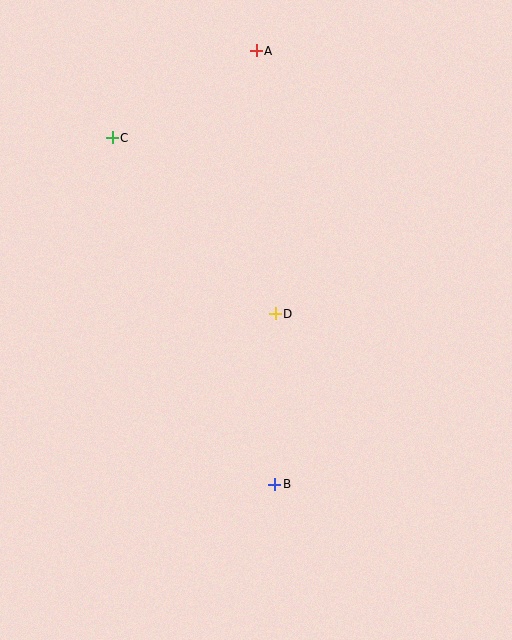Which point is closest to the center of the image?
Point D at (275, 314) is closest to the center.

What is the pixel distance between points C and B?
The distance between C and B is 383 pixels.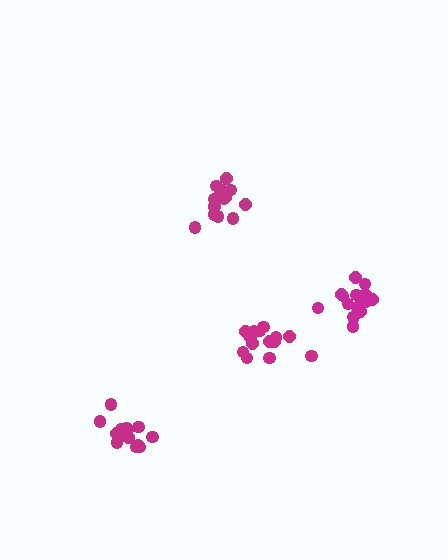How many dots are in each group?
Group 1: 14 dots, Group 2: 16 dots, Group 3: 14 dots, Group 4: 14 dots (58 total).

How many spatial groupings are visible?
There are 4 spatial groupings.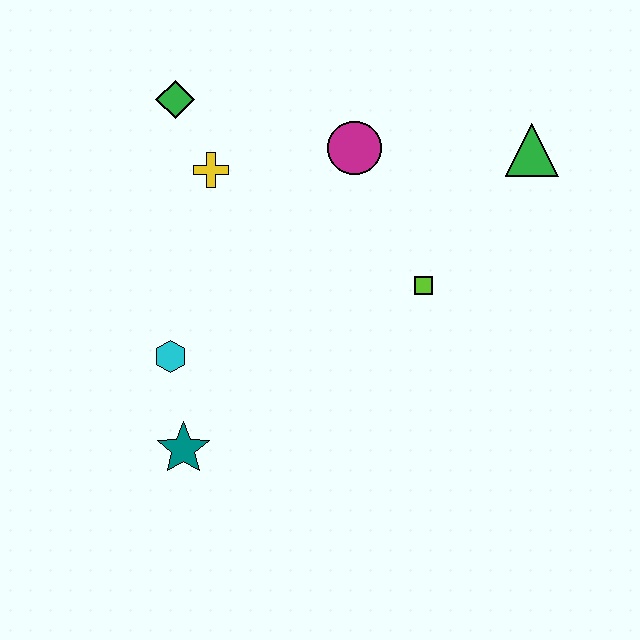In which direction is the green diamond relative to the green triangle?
The green diamond is to the left of the green triangle.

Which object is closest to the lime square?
The magenta circle is closest to the lime square.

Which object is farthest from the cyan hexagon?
The green triangle is farthest from the cyan hexagon.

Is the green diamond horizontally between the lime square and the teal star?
No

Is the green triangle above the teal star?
Yes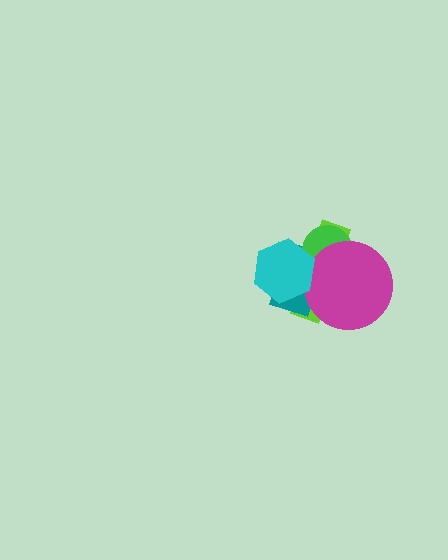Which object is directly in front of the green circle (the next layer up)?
The magenta circle is directly in front of the green circle.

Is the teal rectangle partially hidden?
Yes, it is partially covered by another shape.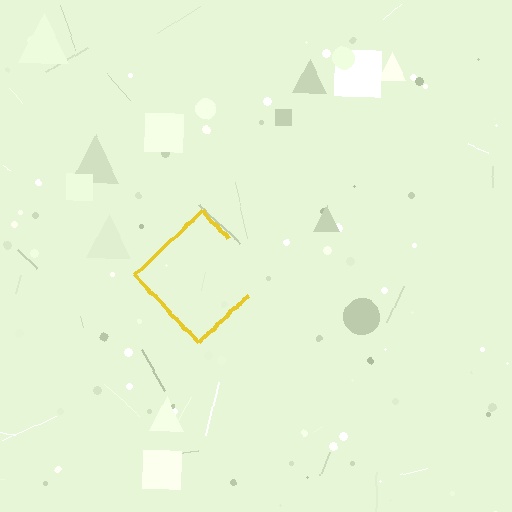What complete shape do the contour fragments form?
The contour fragments form a diamond.